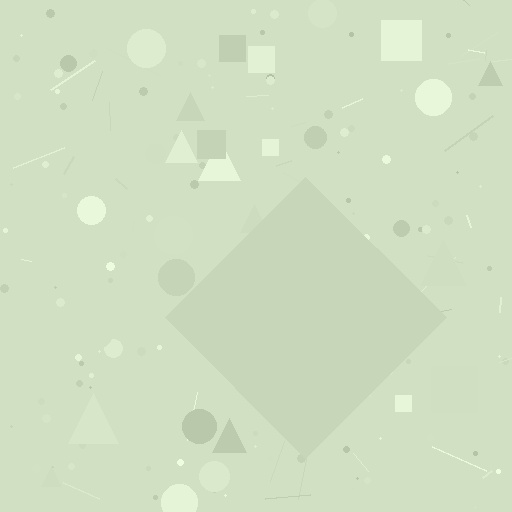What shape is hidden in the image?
A diamond is hidden in the image.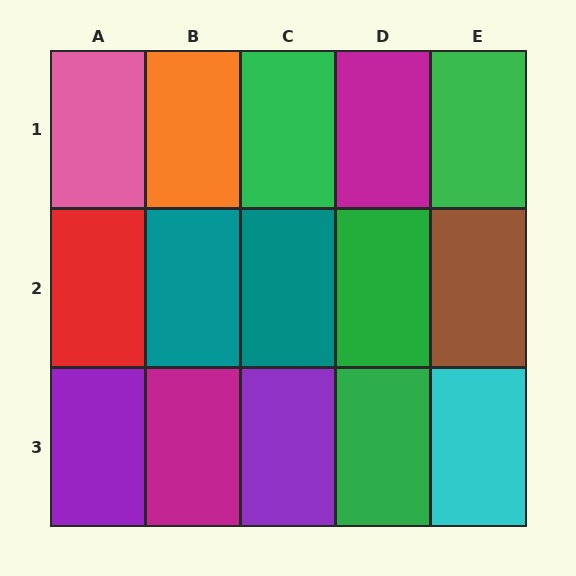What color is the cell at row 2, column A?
Red.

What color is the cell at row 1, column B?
Orange.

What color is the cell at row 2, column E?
Brown.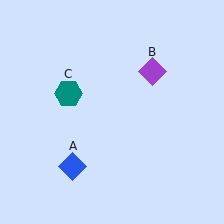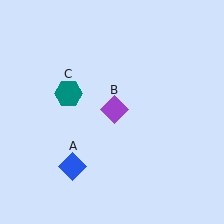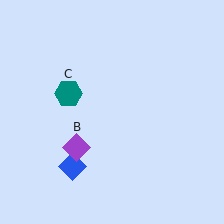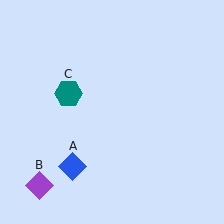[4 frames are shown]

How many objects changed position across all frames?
1 object changed position: purple diamond (object B).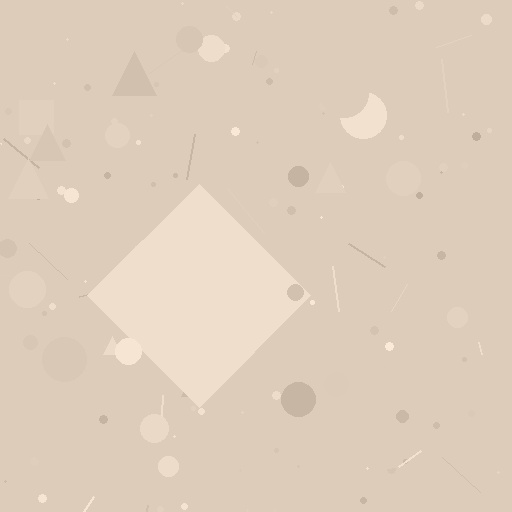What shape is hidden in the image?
A diamond is hidden in the image.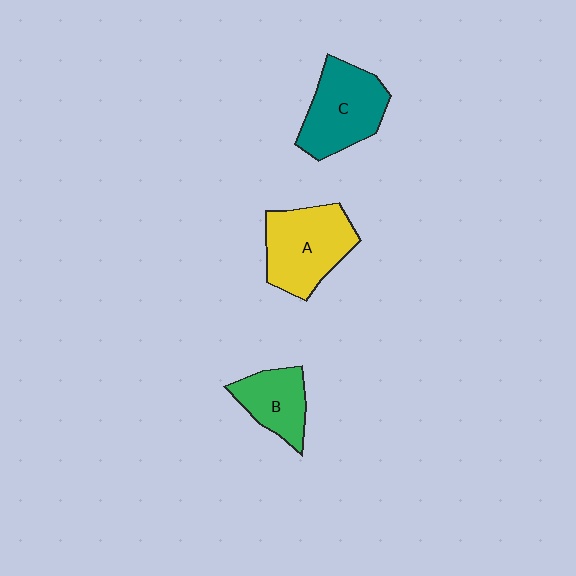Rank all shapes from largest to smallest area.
From largest to smallest: A (yellow), C (teal), B (green).